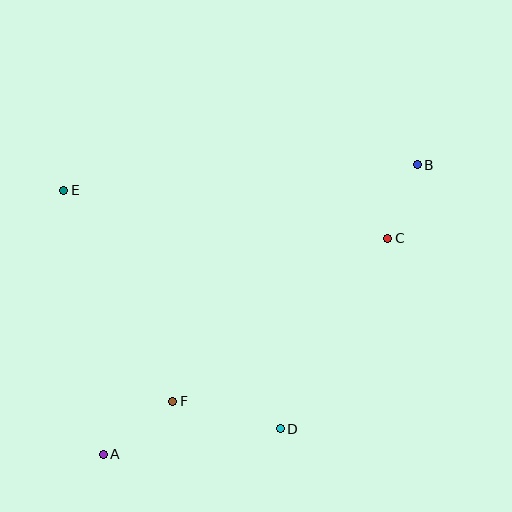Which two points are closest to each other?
Points B and C are closest to each other.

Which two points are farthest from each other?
Points A and B are farthest from each other.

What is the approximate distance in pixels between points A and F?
The distance between A and F is approximately 88 pixels.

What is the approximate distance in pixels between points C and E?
The distance between C and E is approximately 328 pixels.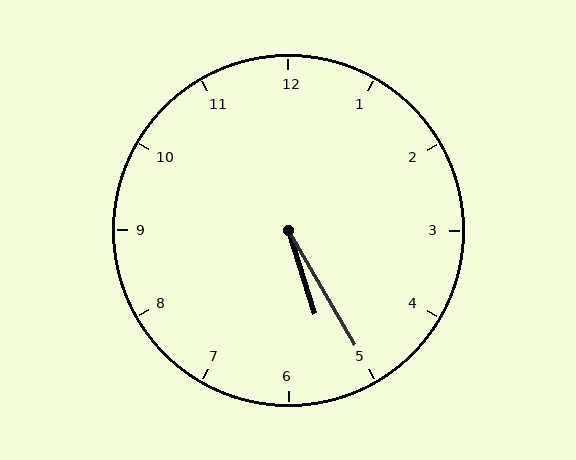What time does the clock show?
5:25.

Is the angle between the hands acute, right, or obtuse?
It is acute.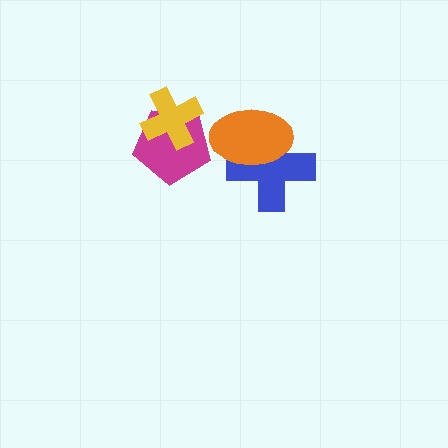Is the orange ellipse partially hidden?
No, no other shape covers it.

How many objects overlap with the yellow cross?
1 object overlaps with the yellow cross.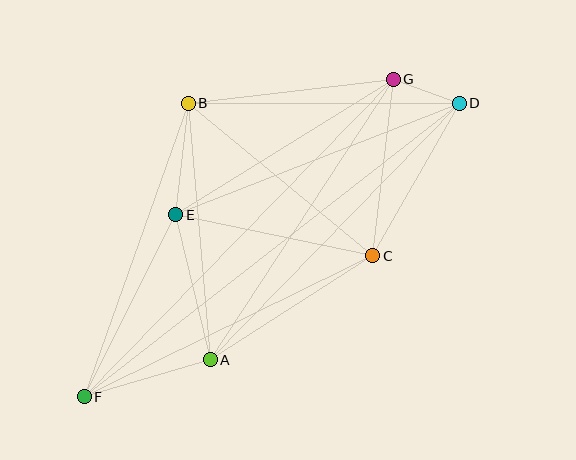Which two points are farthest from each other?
Points D and F are farthest from each other.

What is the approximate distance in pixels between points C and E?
The distance between C and E is approximately 201 pixels.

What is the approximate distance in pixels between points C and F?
The distance between C and F is approximately 321 pixels.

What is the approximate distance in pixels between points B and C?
The distance between B and C is approximately 239 pixels.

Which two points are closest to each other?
Points D and G are closest to each other.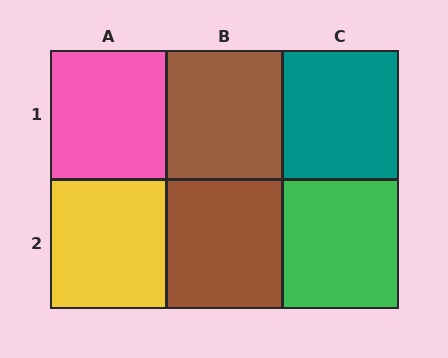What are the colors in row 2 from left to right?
Yellow, brown, green.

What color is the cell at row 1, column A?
Pink.